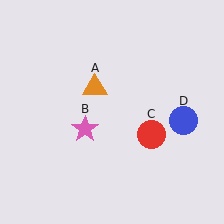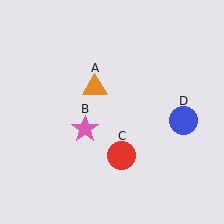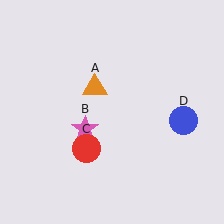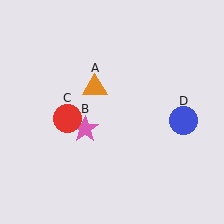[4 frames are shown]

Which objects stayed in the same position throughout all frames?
Orange triangle (object A) and pink star (object B) and blue circle (object D) remained stationary.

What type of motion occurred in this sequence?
The red circle (object C) rotated clockwise around the center of the scene.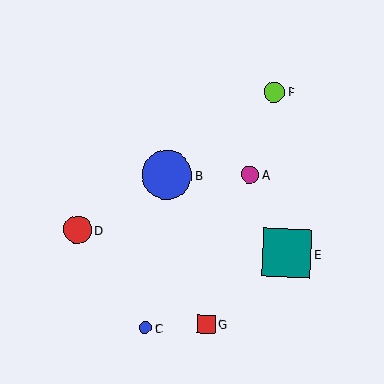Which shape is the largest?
The blue circle (labeled B) is the largest.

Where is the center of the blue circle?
The center of the blue circle is at (167, 174).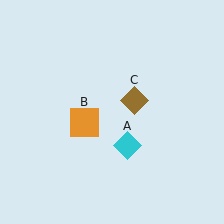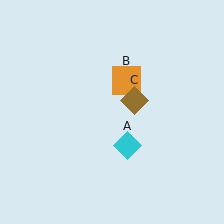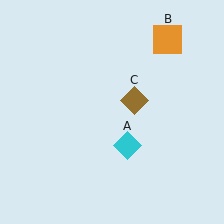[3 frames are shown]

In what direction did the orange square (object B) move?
The orange square (object B) moved up and to the right.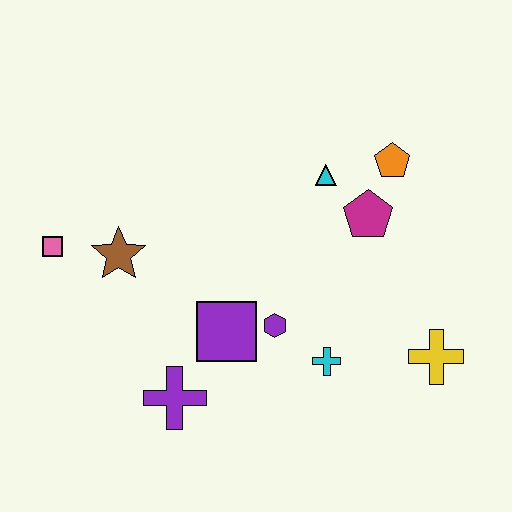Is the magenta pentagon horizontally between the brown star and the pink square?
No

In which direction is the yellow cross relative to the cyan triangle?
The yellow cross is below the cyan triangle.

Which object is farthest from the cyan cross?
The pink square is farthest from the cyan cross.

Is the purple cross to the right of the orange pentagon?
No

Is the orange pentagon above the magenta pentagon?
Yes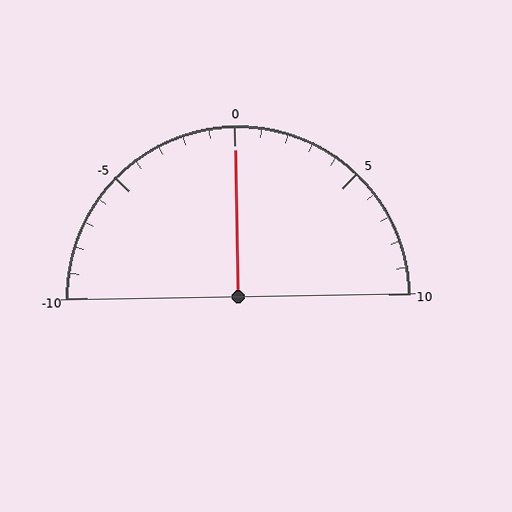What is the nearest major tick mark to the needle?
The nearest major tick mark is 0.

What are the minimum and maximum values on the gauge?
The gauge ranges from -10 to 10.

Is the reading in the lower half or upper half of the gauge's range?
The reading is in the upper half of the range (-10 to 10).